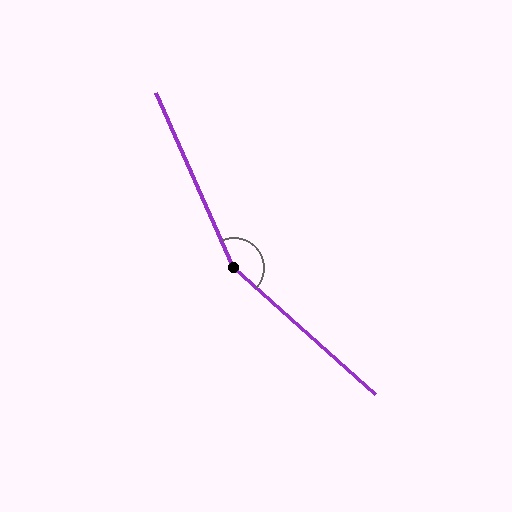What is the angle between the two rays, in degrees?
Approximately 156 degrees.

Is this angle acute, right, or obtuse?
It is obtuse.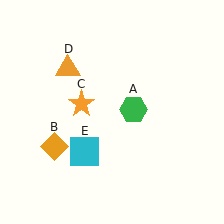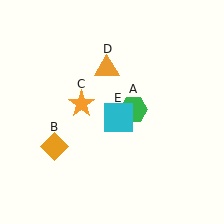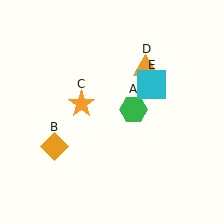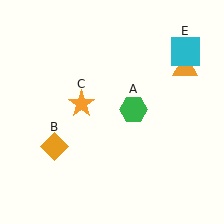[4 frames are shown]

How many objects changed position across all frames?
2 objects changed position: orange triangle (object D), cyan square (object E).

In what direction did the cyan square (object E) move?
The cyan square (object E) moved up and to the right.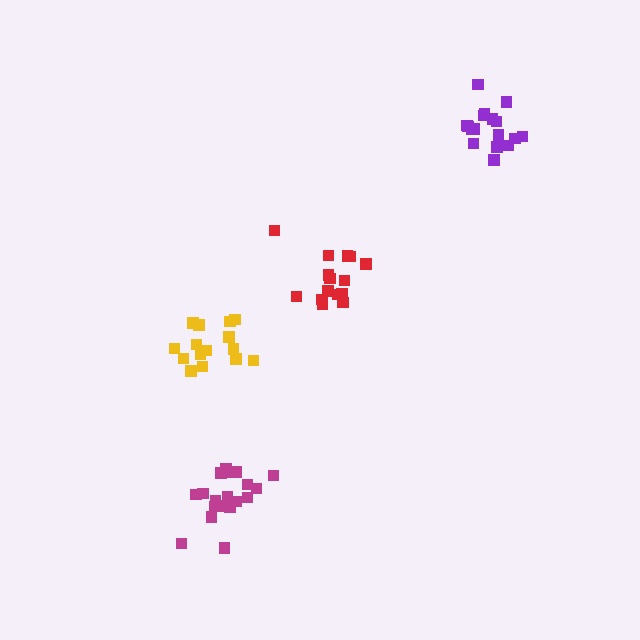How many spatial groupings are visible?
There are 4 spatial groupings.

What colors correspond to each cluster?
The clusters are colored: red, purple, magenta, yellow.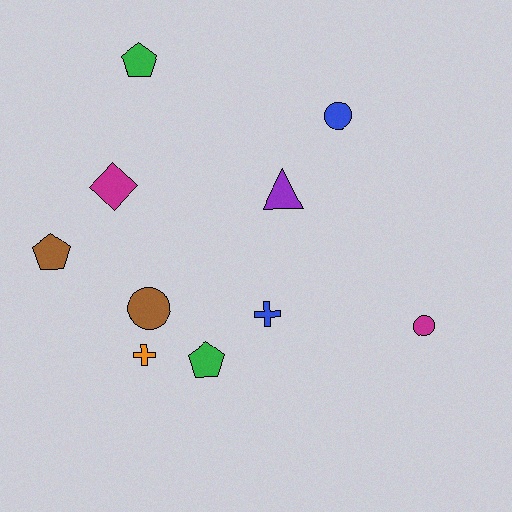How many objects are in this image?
There are 10 objects.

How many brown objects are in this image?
There are 2 brown objects.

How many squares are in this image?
There are no squares.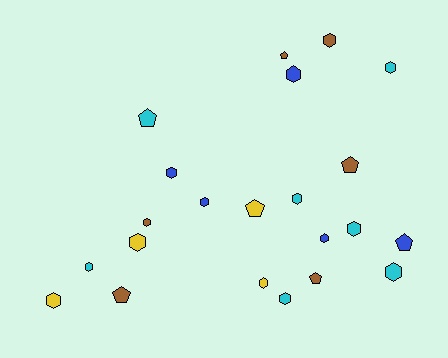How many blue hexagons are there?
There are 4 blue hexagons.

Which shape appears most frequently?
Hexagon, with 15 objects.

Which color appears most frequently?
Cyan, with 7 objects.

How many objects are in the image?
There are 22 objects.